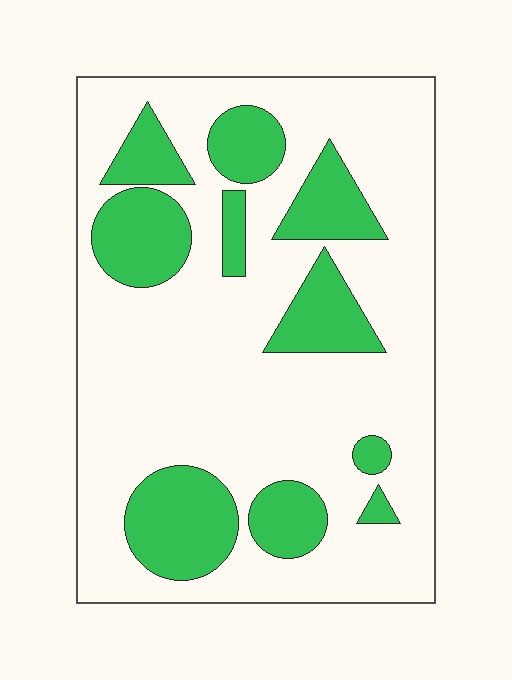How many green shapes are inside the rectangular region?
10.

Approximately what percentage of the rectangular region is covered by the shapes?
Approximately 25%.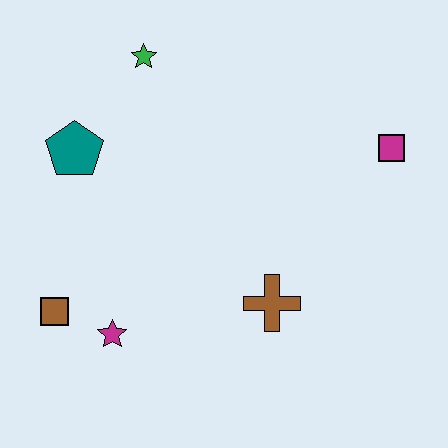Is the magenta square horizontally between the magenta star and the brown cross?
No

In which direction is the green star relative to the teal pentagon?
The green star is above the teal pentagon.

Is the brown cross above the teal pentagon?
No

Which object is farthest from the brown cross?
The green star is farthest from the brown cross.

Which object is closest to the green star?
The teal pentagon is closest to the green star.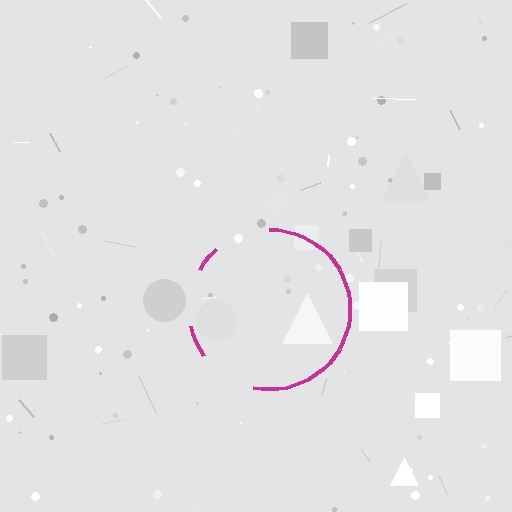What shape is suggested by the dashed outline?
The dashed outline suggests a circle.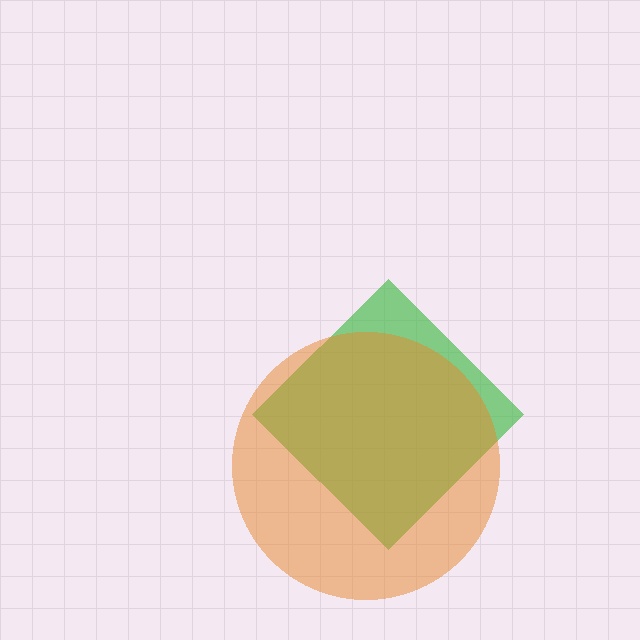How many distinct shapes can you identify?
There are 2 distinct shapes: a green diamond, an orange circle.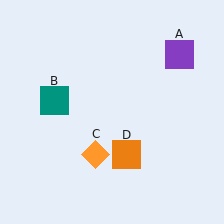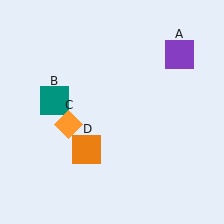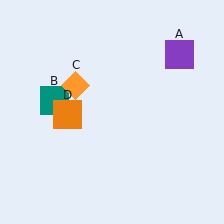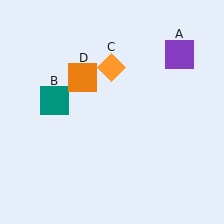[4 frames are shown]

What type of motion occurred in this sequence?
The orange diamond (object C), orange square (object D) rotated clockwise around the center of the scene.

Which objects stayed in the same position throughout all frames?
Purple square (object A) and teal square (object B) remained stationary.